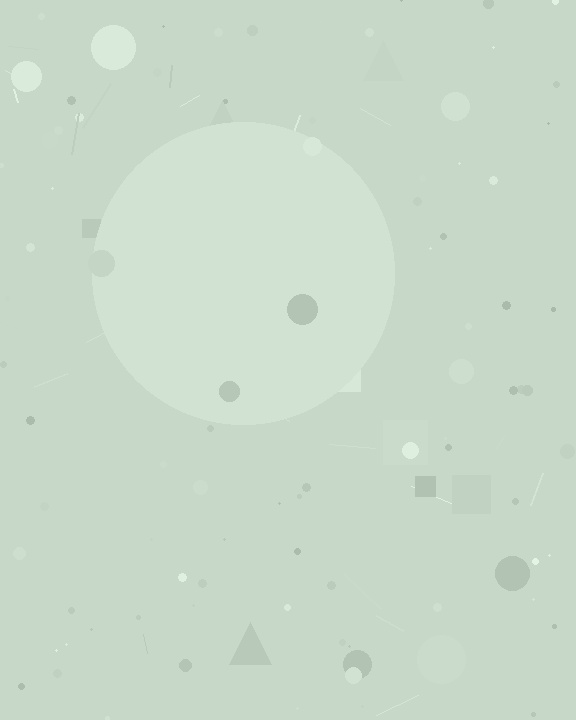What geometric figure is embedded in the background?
A circle is embedded in the background.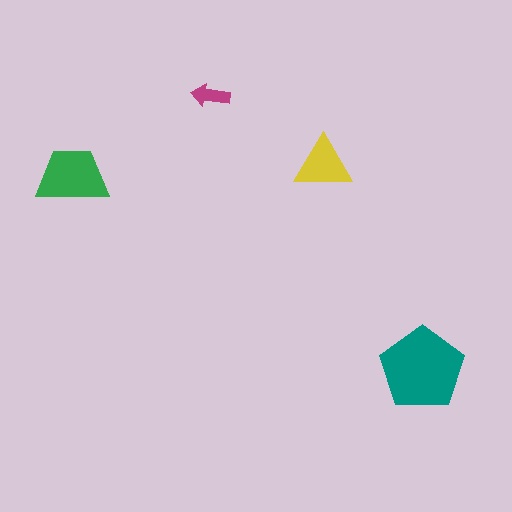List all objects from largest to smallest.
The teal pentagon, the green trapezoid, the yellow triangle, the magenta arrow.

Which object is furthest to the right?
The teal pentagon is rightmost.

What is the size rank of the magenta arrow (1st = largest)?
4th.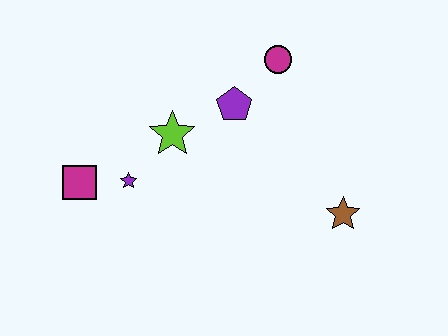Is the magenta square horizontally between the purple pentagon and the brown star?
No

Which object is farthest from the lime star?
The brown star is farthest from the lime star.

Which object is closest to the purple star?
The magenta square is closest to the purple star.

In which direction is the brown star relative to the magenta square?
The brown star is to the right of the magenta square.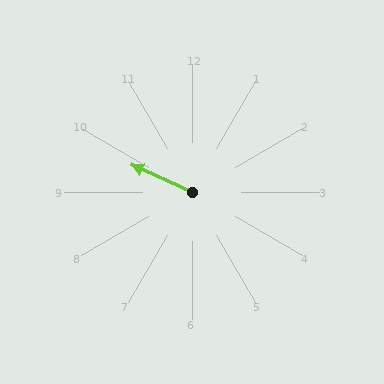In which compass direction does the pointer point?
Northwest.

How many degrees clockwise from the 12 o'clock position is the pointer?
Approximately 294 degrees.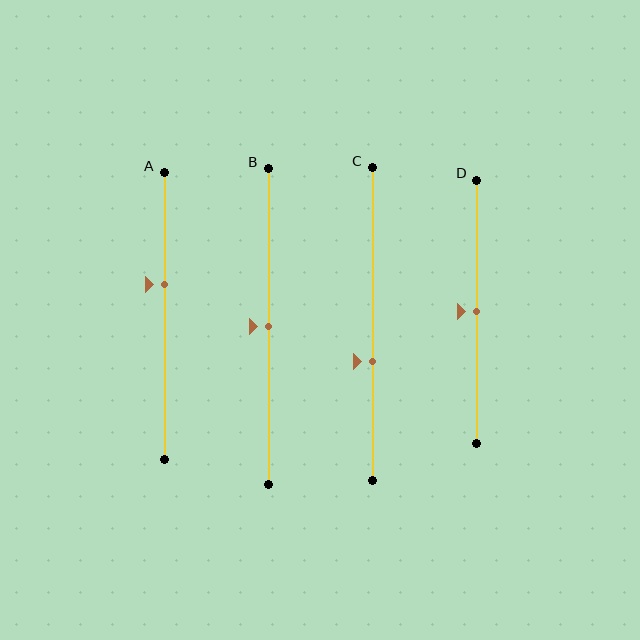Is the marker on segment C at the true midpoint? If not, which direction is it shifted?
No, the marker on segment C is shifted downward by about 12% of the segment length.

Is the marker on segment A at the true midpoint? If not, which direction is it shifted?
No, the marker on segment A is shifted upward by about 11% of the segment length.